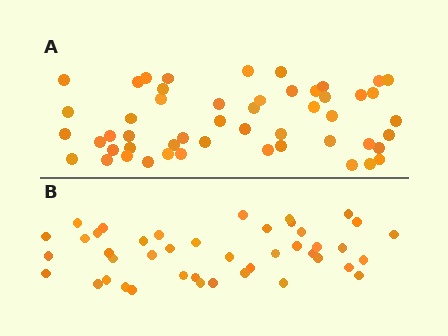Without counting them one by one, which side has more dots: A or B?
Region A (the top region) has more dots.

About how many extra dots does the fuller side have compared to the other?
Region A has roughly 8 or so more dots than region B.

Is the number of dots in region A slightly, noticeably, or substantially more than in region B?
Region A has only slightly more — the two regions are fairly close. The ratio is roughly 1.2 to 1.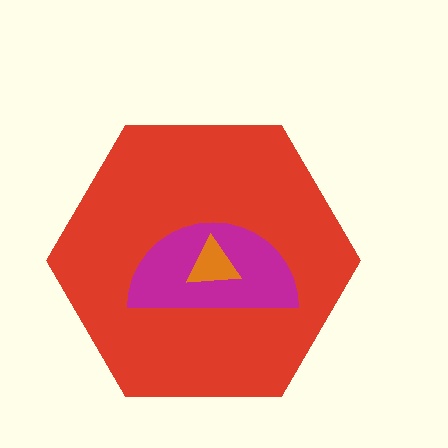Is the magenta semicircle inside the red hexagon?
Yes.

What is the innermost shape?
The orange triangle.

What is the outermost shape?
The red hexagon.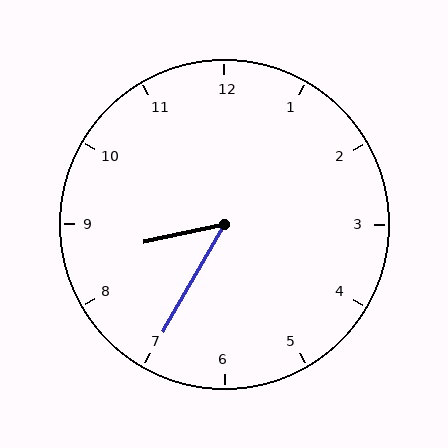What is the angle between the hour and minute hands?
Approximately 48 degrees.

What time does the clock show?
8:35.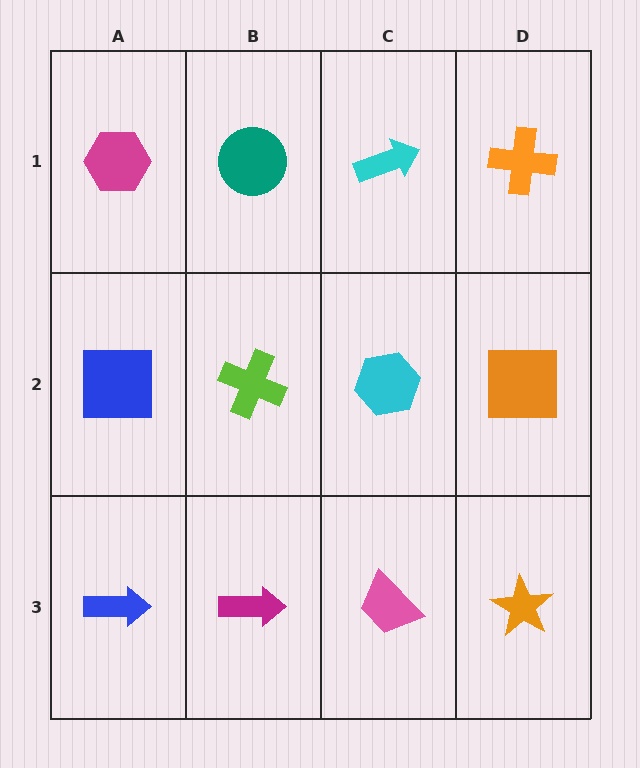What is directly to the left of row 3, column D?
A pink trapezoid.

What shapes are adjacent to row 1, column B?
A lime cross (row 2, column B), a magenta hexagon (row 1, column A), a cyan arrow (row 1, column C).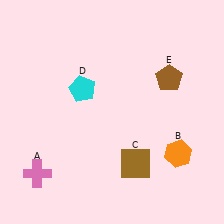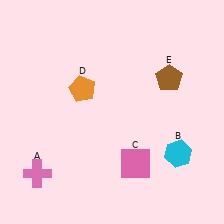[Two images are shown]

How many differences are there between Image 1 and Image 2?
There are 3 differences between the two images.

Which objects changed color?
B changed from orange to cyan. C changed from brown to pink. D changed from cyan to orange.